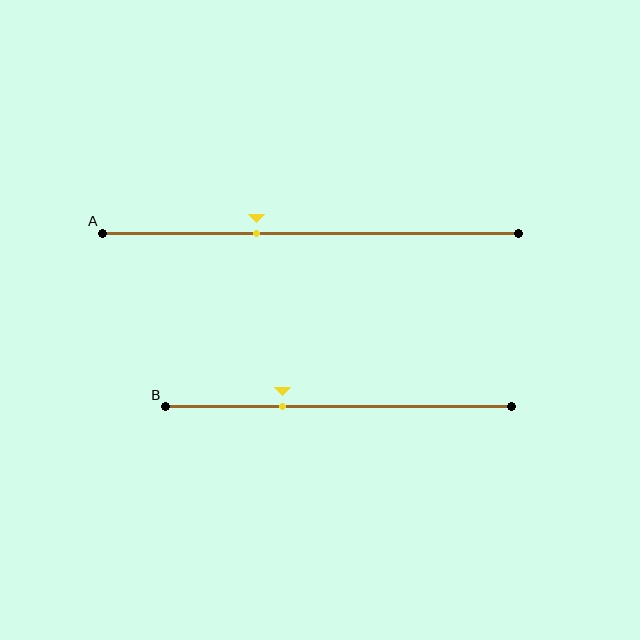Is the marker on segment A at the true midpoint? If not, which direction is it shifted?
No, the marker on segment A is shifted to the left by about 13% of the segment length.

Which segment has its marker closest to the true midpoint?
Segment A has its marker closest to the true midpoint.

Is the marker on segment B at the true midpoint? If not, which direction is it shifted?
No, the marker on segment B is shifted to the left by about 16% of the segment length.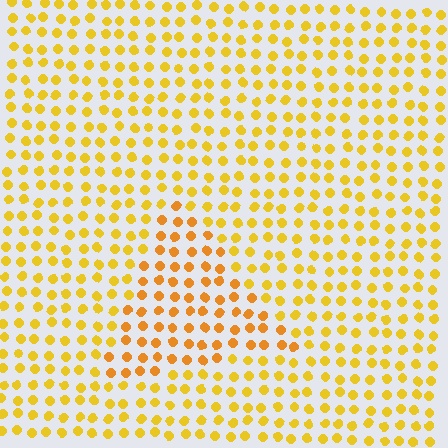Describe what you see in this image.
The image is filled with small yellow elements in a uniform arrangement. A triangle-shaped region is visible where the elements are tinted to a slightly different hue, forming a subtle color boundary.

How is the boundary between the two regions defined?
The boundary is defined purely by a slight shift in hue (about 19 degrees). Spacing, size, and orientation are identical on both sides.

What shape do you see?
I see a triangle.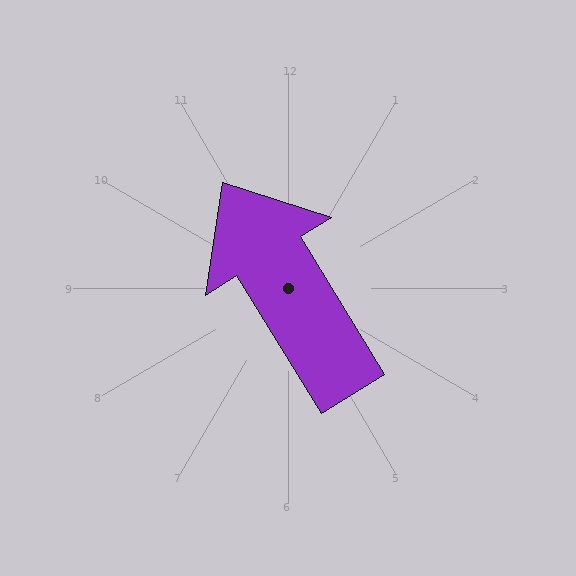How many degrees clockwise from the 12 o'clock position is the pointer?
Approximately 328 degrees.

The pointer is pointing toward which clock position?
Roughly 11 o'clock.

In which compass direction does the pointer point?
Northwest.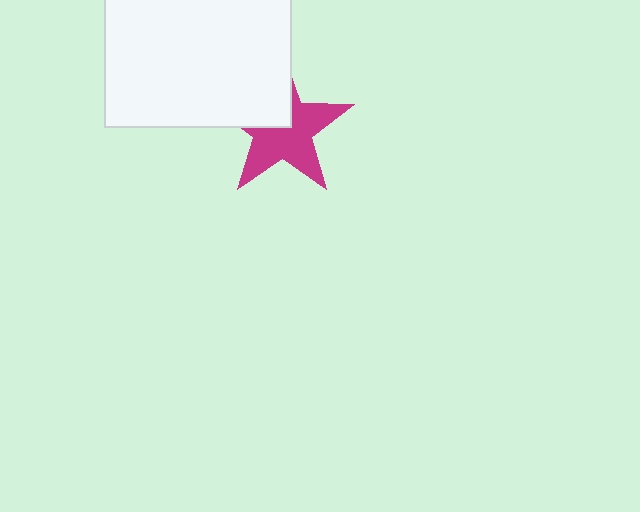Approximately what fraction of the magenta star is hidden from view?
Roughly 35% of the magenta star is hidden behind the white square.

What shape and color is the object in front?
The object in front is a white square.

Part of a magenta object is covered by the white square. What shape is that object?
It is a star.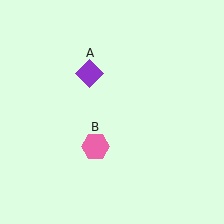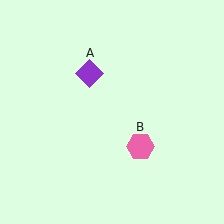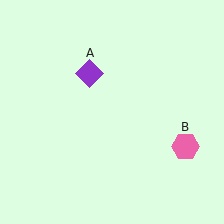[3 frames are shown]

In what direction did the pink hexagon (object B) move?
The pink hexagon (object B) moved right.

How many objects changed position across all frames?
1 object changed position: pink hexagon (object B).